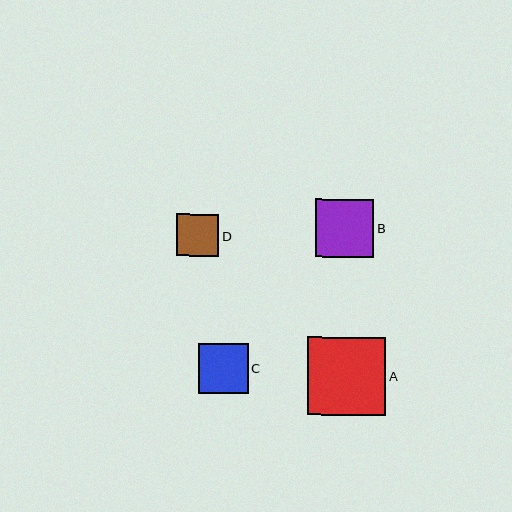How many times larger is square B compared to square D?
Square B is approximately 1.4 times the size of square D.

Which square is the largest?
Square A is the largest with a size of approximately 78 pixels.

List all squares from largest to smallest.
From largest to smallest: A, B, C, D.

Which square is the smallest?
Square D is the smallest with a size of approximately 42 pixels.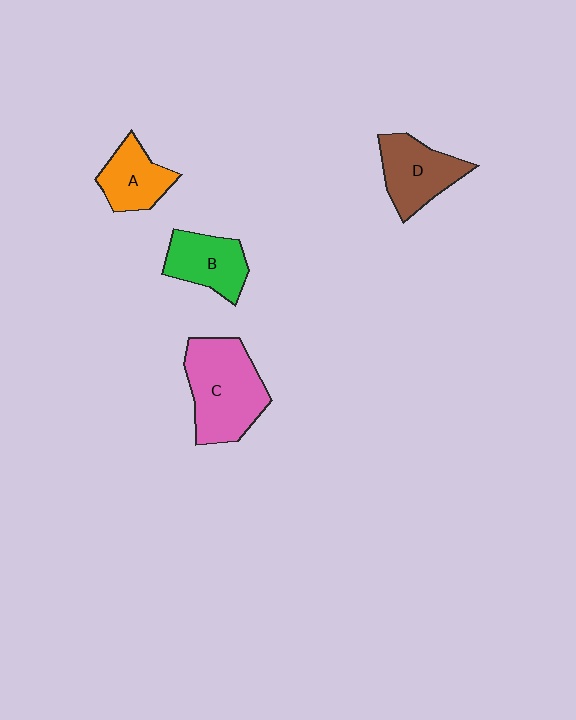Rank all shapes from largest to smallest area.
From largest to smallest: C (pink), D (brown), B (green), A (orange).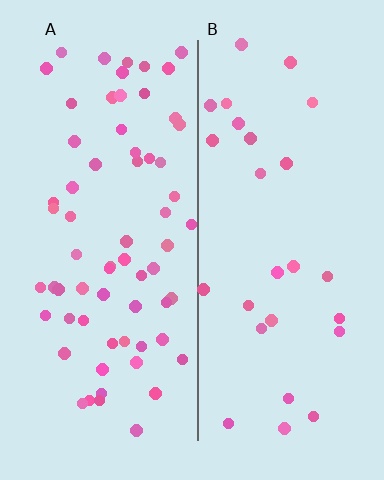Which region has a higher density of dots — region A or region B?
A (the left).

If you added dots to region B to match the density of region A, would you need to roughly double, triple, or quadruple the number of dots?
Approximately double.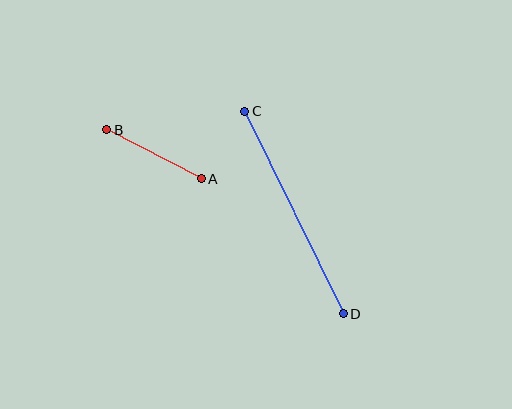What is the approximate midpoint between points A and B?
The midpoint is at approximately (154, 154) pixels.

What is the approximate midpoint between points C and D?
The midpoint is at approximately (294, 213) pixels.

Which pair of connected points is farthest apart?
Points C and D are farthest apart.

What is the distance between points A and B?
The distance is approximately 107 pixels.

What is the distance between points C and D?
The distance is approximately 225 pixels.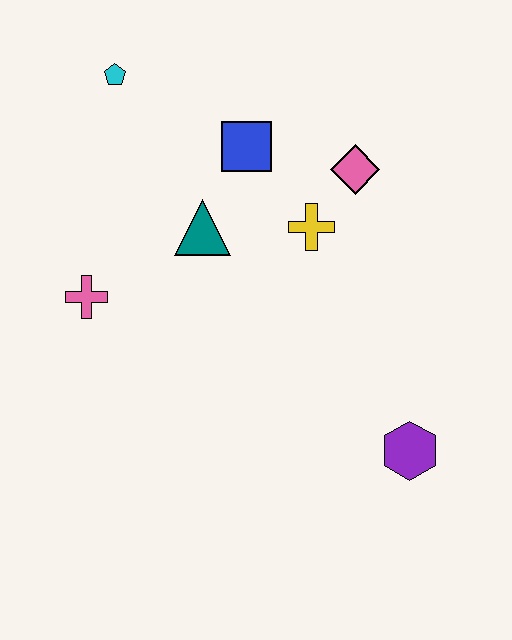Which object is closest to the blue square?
The teal triangle is closest to the blue square.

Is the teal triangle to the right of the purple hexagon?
No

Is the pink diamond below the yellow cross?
No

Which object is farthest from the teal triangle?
The purple hexagon is farthest from the teal triangle.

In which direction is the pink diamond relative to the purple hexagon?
The pink diamond is above the purple hexagon.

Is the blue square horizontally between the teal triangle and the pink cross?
No